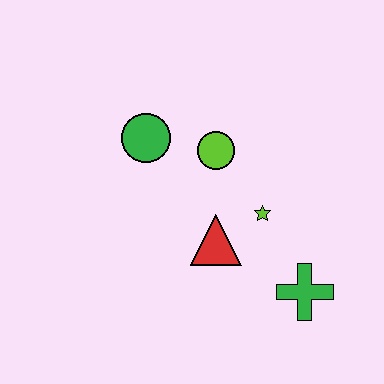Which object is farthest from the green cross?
The green circle is farthest from the green cross.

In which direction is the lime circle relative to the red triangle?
The lime circle is above the red triangle.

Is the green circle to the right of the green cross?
No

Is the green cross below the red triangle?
Yes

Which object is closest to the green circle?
The lime circle is closest to the green circle.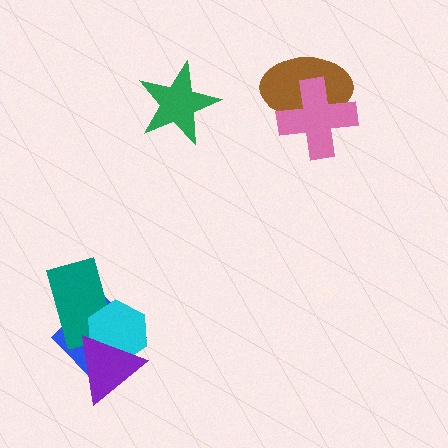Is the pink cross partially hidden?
No, no other shape covers it.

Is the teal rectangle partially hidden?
Yes, it is partially covered by another shape.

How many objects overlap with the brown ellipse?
1 object overlaps with the brown ellipse.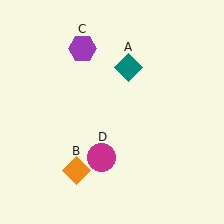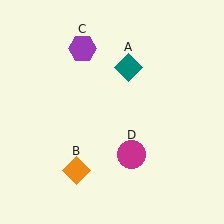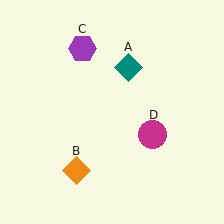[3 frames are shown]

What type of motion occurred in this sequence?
The magenta circle (object D) rotated counterclockwise around the center of the scene.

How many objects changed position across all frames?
1 object changed position: magenta circle (object D).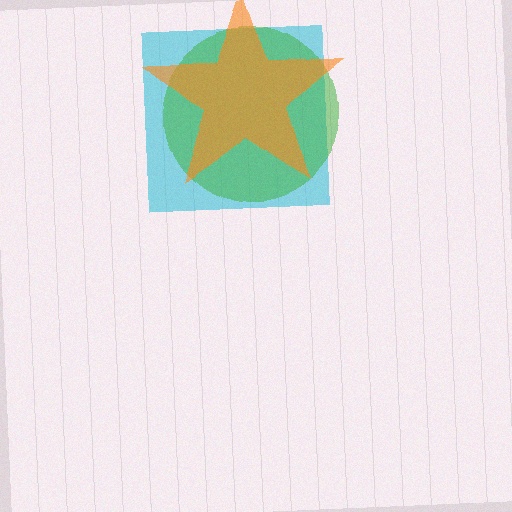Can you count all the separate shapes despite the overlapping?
Yes, there are 3 separate shapes.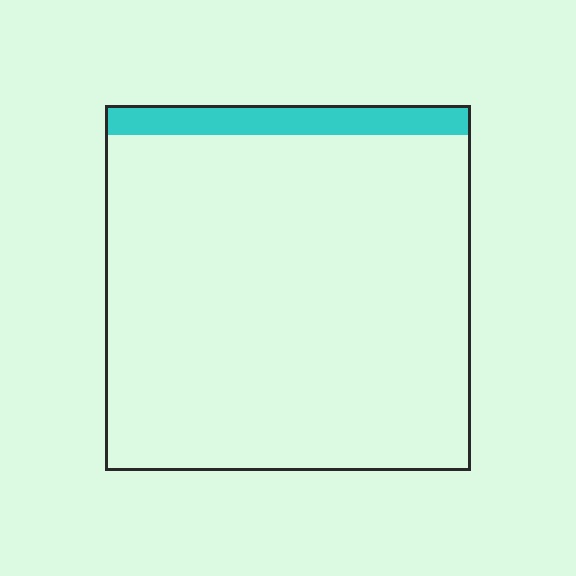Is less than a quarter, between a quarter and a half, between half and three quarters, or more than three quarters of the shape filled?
Less than a quarter.